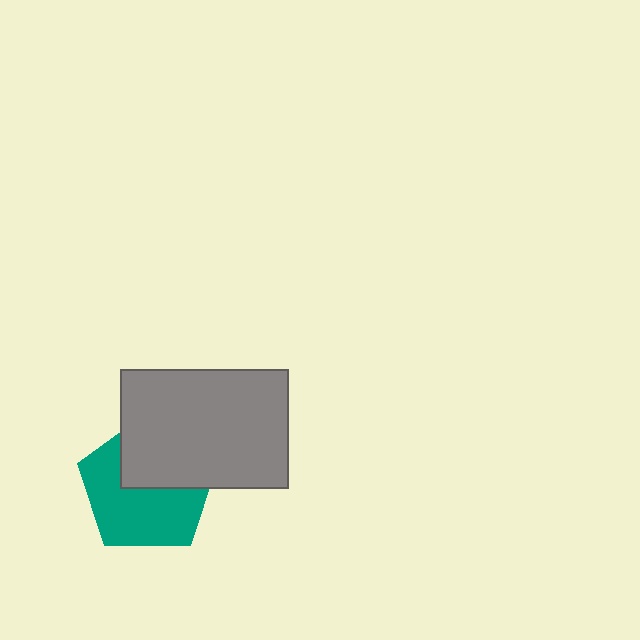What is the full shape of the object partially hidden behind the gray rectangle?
The partially hidden object is a teal pentagon.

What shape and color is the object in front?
The object in front is a gray rectangle.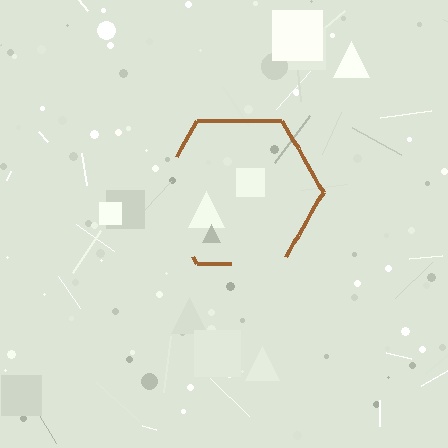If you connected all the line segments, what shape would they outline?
They would outline a hexagon.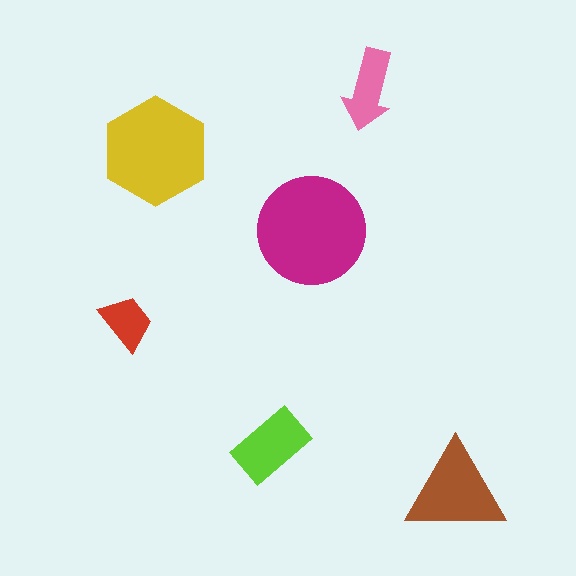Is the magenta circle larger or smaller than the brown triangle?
Larger.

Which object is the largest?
The magenta circle.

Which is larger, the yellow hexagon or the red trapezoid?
The yellow hexagon.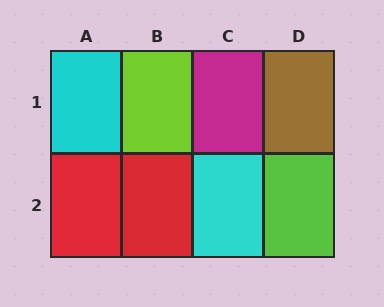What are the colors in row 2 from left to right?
Red, red, cyan, lime.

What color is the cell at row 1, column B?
Lime.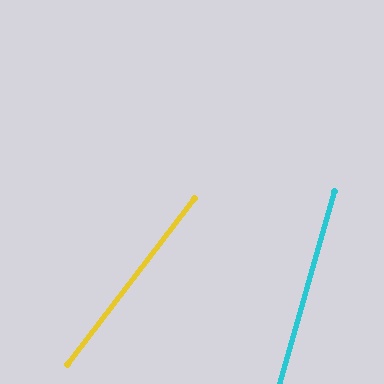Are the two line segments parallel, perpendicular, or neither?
Neither parallel nor perpendicular — they differ by about 22°.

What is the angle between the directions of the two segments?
Approximately 22 degrees.